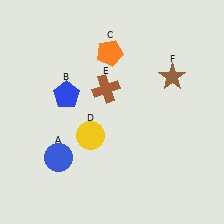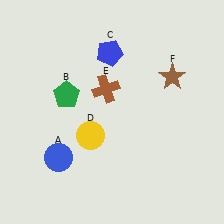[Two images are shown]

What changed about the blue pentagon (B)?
In Image 1, B is blue. In Image 2, it changed to green.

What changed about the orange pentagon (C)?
In Image 1, C is orange. In Image 2, it changed to blue.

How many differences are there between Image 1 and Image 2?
There are 2 differences between the two images.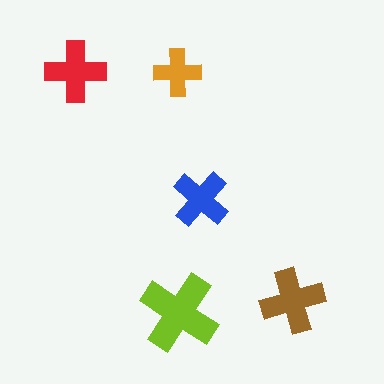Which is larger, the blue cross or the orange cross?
The blue one.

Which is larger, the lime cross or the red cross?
The lime one.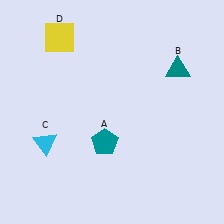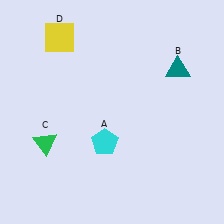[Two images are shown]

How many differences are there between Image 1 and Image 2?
There are 2 differences between the two images.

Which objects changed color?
A changed from teal to cyan. C changed from cyan to green.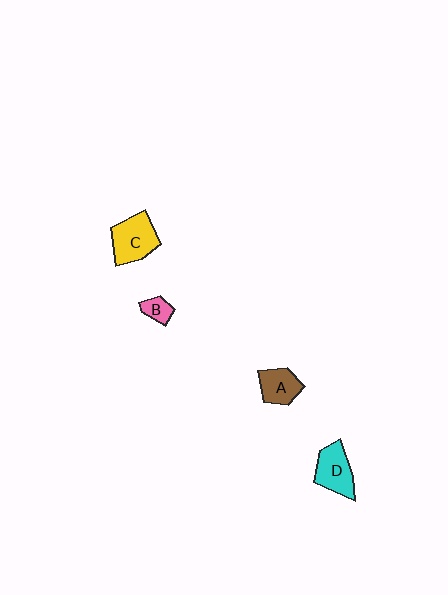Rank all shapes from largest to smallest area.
From largest to smallest: C (yellow), D (cyan), A (brown), B (pink).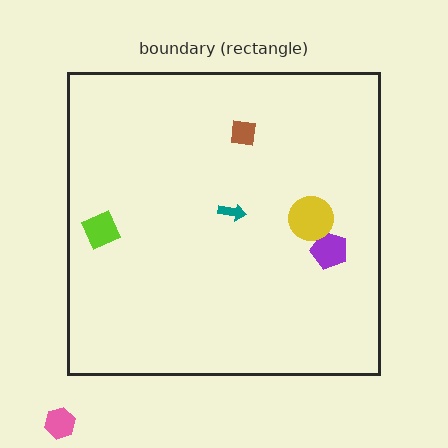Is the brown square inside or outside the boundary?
Inside.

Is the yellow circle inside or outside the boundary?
Inside.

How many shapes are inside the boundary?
5 inside, 1 outside.